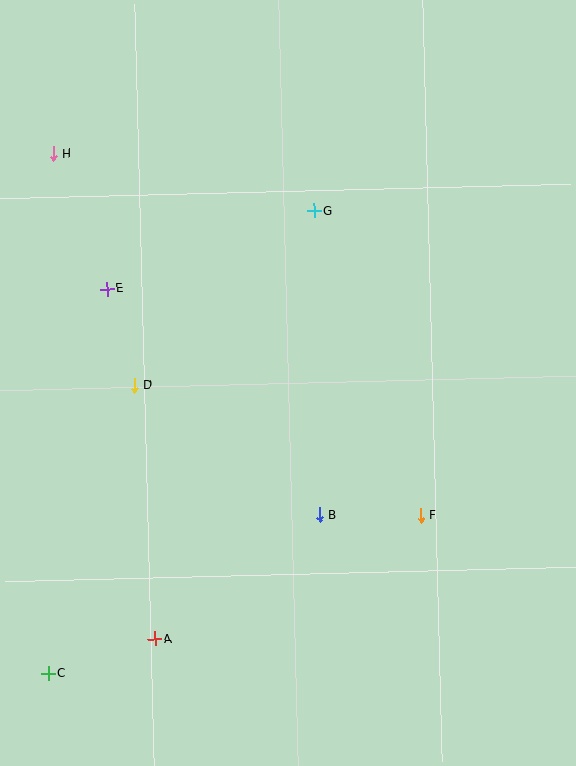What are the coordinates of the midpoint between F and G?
The midpoint between F and G is at (367, 363).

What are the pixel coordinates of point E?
Point E is at (107, 289).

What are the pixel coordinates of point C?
Point C is at (49, 673).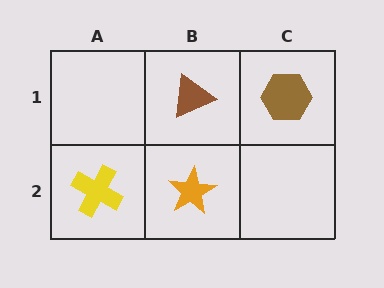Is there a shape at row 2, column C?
No, that cell is empty.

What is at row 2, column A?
A yellow cross.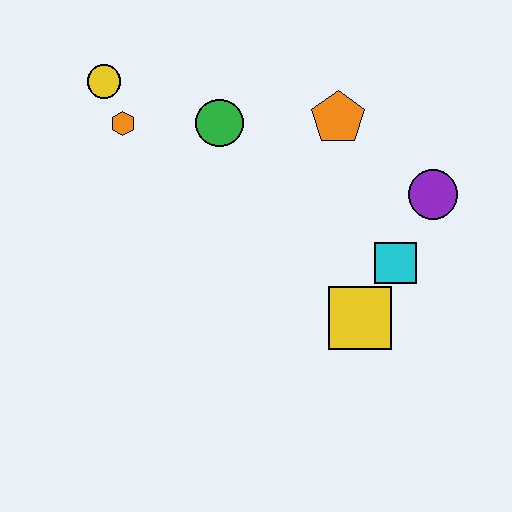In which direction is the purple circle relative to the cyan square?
The purple circle is above the cyan square.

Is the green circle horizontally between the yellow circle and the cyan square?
Yes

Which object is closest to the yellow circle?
The orange hexagon is closest to the yellow circle.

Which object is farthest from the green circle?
The yellow square is farthest from the green circle.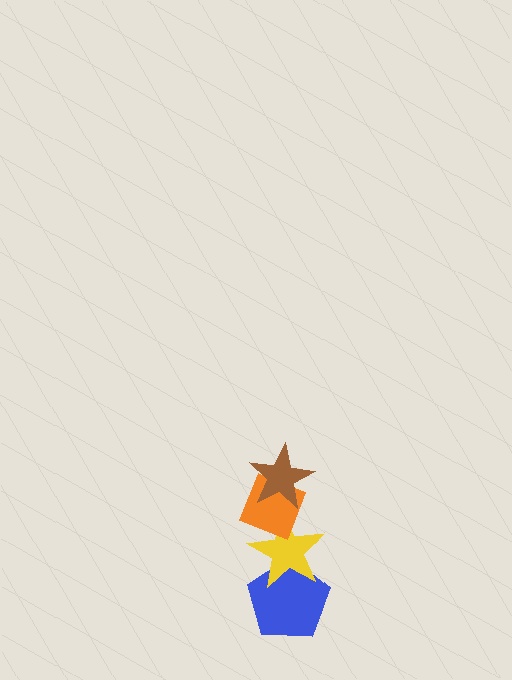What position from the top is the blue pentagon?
The blue pentagon is 4th from the top.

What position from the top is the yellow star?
The yellow star is 3rd from the top.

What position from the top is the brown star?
The brown star is 1st from the top.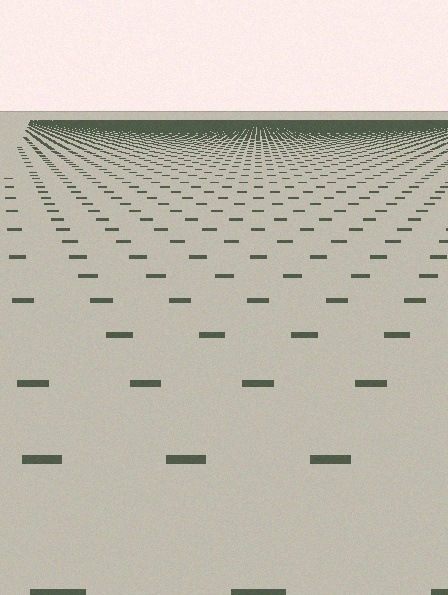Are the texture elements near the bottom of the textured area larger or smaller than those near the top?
Larger. Near the bottom, elements are closer to the viewer and appear at a bigger on-screen size.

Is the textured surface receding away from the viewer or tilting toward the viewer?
The surface is receding away from the viewer. Texture elements get smaller and denser toward the top.